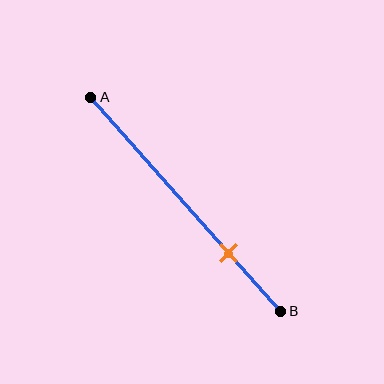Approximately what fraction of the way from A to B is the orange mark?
The orange mark is approximately 75% of the way from A to B.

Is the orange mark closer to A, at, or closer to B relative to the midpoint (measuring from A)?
The orange mark is closer to point B than the midpoint of segment AB.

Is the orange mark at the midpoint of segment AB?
No, the mark is at about 75% from A, not at the 50% midpoint.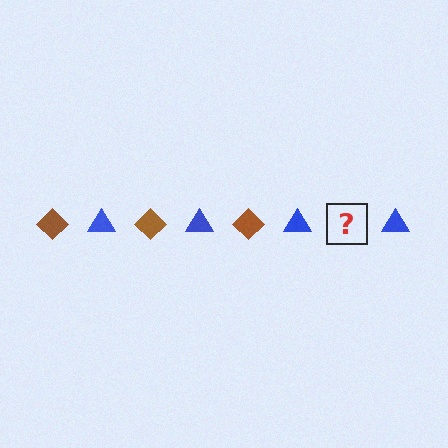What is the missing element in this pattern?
The missing element is a brown diamond.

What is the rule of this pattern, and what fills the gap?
The rule is that the pattern alternates between brown diamond and blue triangle. The gap should be filled with a brown diamond.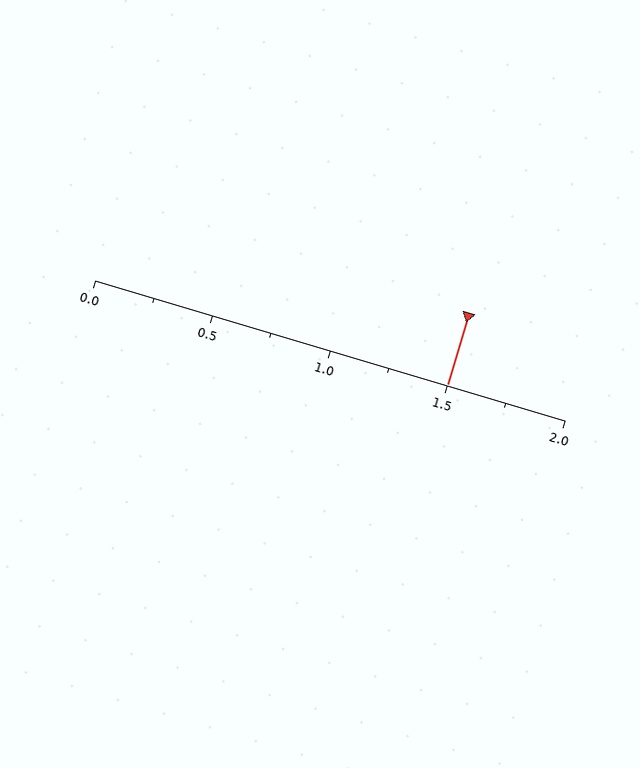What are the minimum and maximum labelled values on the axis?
The axis runs from 0.0 to 2.0.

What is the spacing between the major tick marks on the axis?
The major ticks are spaced 0.5 apart.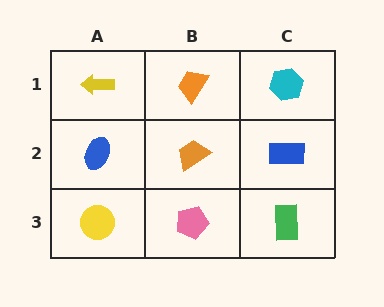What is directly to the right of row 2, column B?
A blue rectangle.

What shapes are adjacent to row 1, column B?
An orange trapezoid (row 2, column B), a yellow arrow (row 1, column A), a cyan hexagon (row 1, column C).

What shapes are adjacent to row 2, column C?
A cyan hexagon (row 1, column C), a green rectangle (row 3, column C), an orange trapezoid (row 2, column B).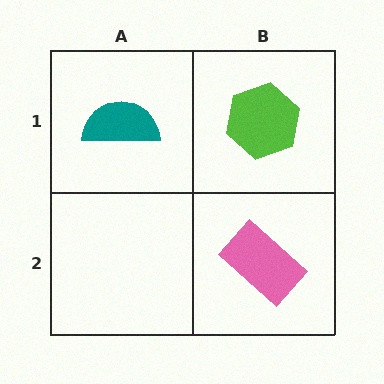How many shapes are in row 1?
2 shapes.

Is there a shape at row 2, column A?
No, that cell is empty.